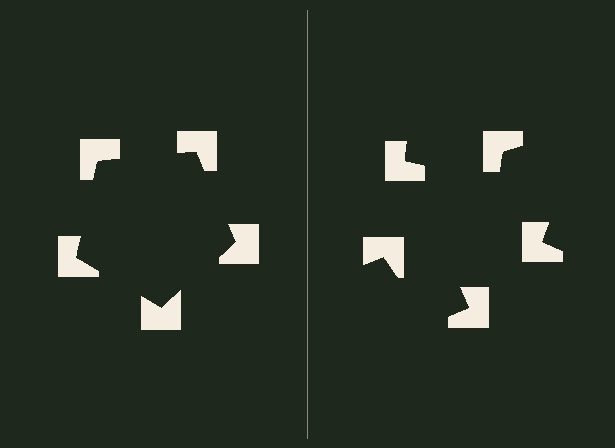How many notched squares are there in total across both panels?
10 — 5 on each side.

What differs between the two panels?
The notched squares are positioned identically on both sides; only the wedge orientations differ. On the left they align to a pentagon; on the right they are misaligned.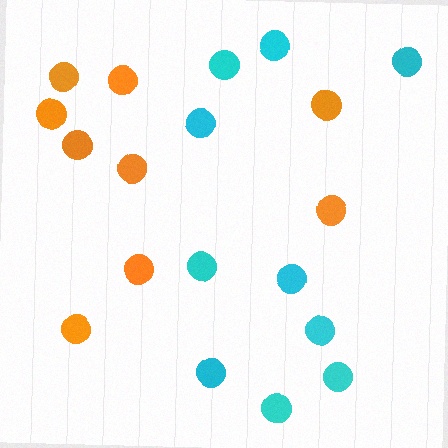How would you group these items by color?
There are 2 groups: one group of orange circles (9) and one group of cyan circles (10).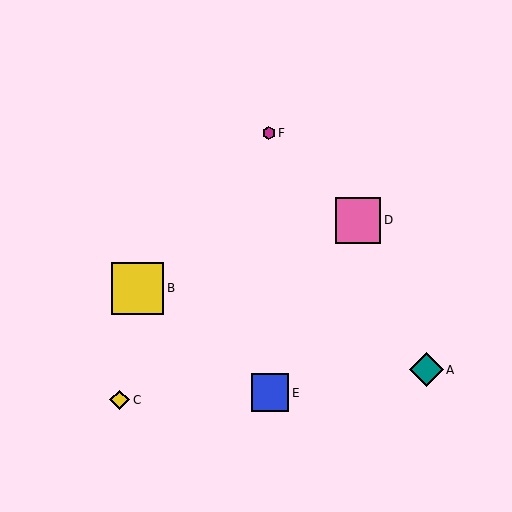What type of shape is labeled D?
Shape D is a pink square.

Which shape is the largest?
The yellow square (labeled B) is the largest.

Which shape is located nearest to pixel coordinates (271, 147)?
The magenta hexagon (labeled F) at (269, 133) is nearest to that location.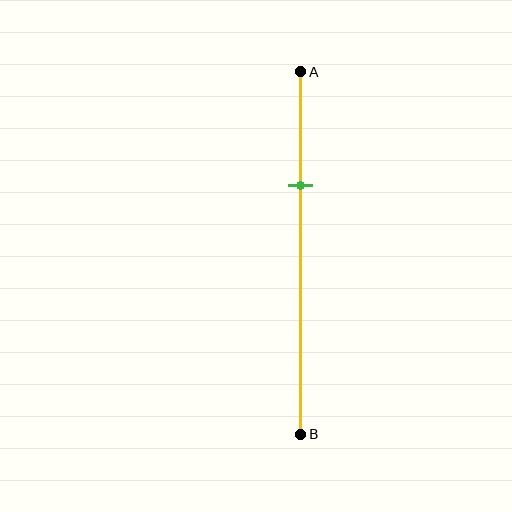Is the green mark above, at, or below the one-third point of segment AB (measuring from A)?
The green mark is approximately at the one-third point of segment AB.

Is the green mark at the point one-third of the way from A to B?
Yes, the mark is approximately at the one-third point.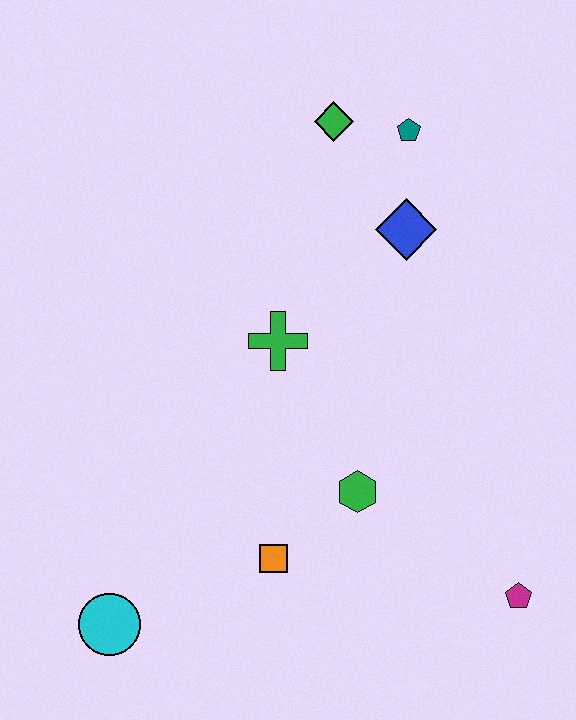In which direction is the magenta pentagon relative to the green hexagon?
The magenta pentagon is to the right of the green hexagon.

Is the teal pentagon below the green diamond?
Yes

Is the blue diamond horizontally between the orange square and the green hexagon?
No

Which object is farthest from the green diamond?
The cyan circle is farthest from the green diamond.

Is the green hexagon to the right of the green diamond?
Yes